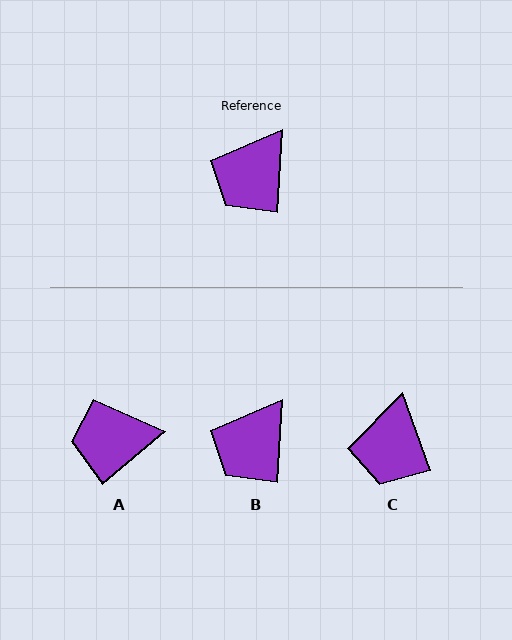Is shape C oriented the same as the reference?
No, it is off by about 23 degrees.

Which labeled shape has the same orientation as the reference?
B.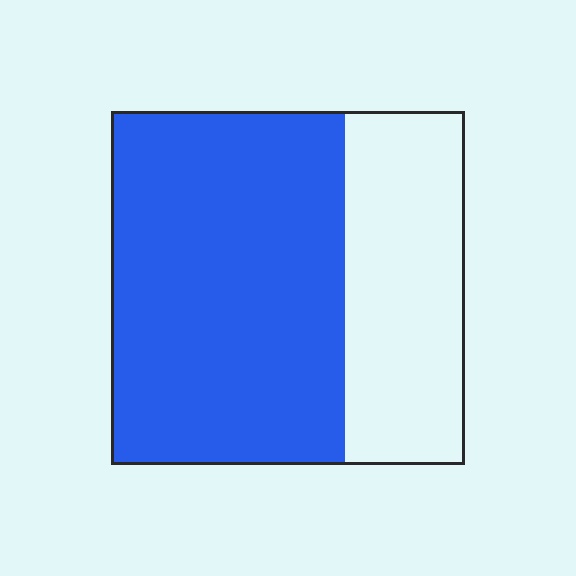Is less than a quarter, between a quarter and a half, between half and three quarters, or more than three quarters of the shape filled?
Between half and three quarters.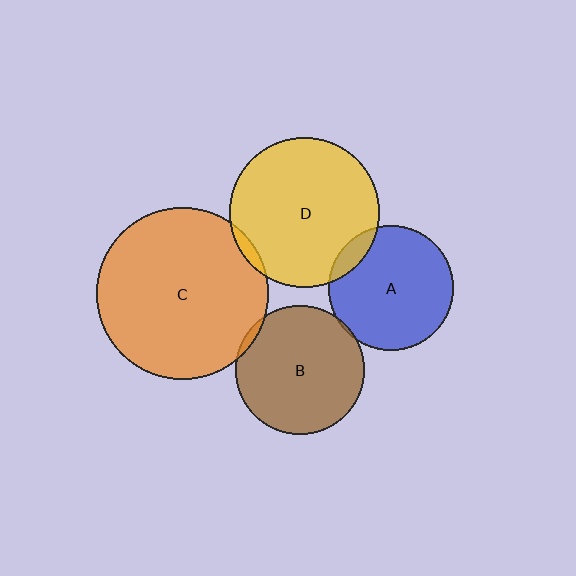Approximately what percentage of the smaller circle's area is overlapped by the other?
Approximately 10%.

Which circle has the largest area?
Circle C (orange).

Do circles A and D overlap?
Yes.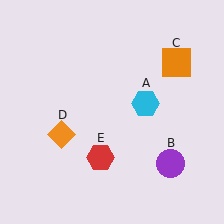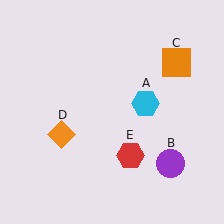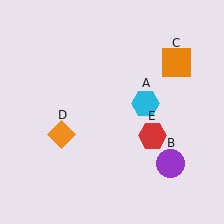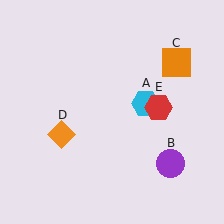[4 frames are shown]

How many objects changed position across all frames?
1 object changed position: red hexagon (object E).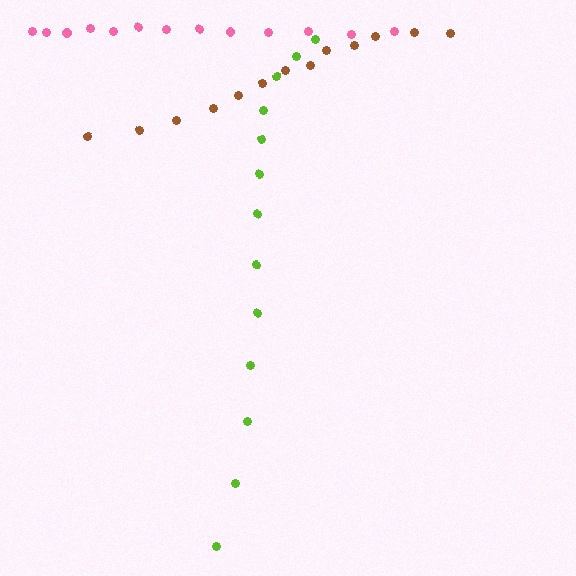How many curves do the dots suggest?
There are 3 distinct paths.